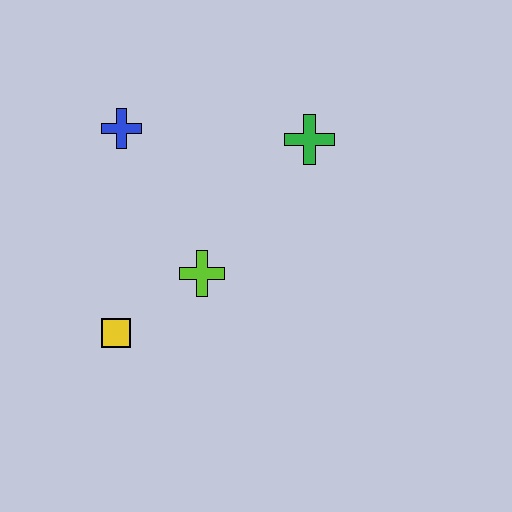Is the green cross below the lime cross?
No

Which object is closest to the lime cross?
The yellow square is closest to the lime cross.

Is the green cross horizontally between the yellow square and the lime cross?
No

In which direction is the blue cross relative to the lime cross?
The blue cross is above the lime cross.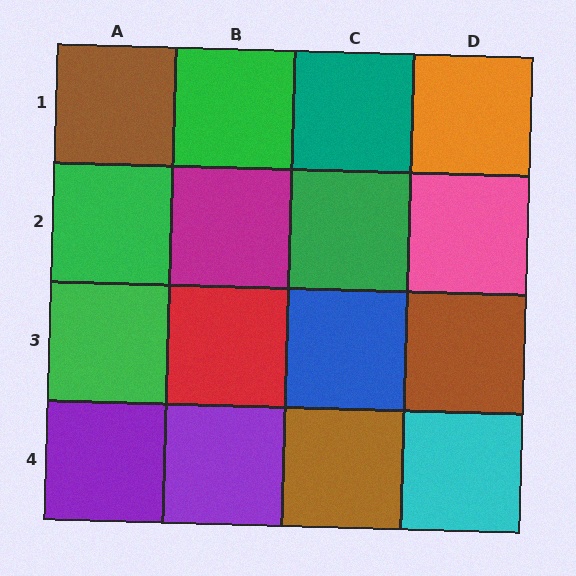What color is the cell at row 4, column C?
Brown.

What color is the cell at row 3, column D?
Brown.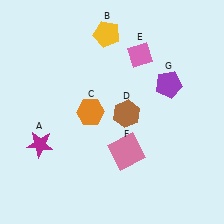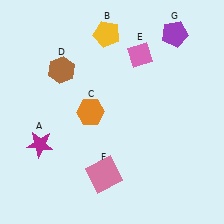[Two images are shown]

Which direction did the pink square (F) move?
The pink square (F) moved down.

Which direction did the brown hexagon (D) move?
The brown hexagon (D) moved left.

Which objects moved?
The objects that moved are: the brown hexagon (D), the pink square (F), the purple pentagon (G).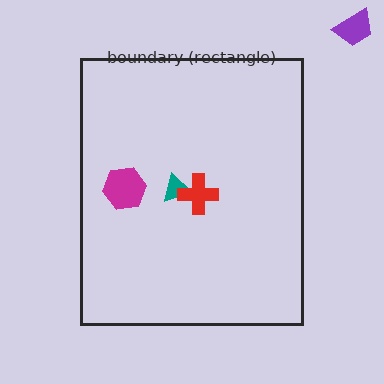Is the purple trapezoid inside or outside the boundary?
Outside.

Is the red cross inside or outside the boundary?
Inside.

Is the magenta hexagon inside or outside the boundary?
Inside.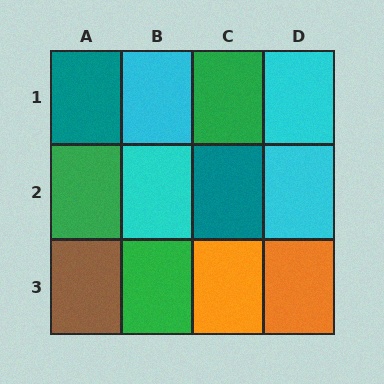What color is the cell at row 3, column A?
Brown.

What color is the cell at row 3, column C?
Orange.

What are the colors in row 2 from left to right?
Green, cyan, teal, cyan.